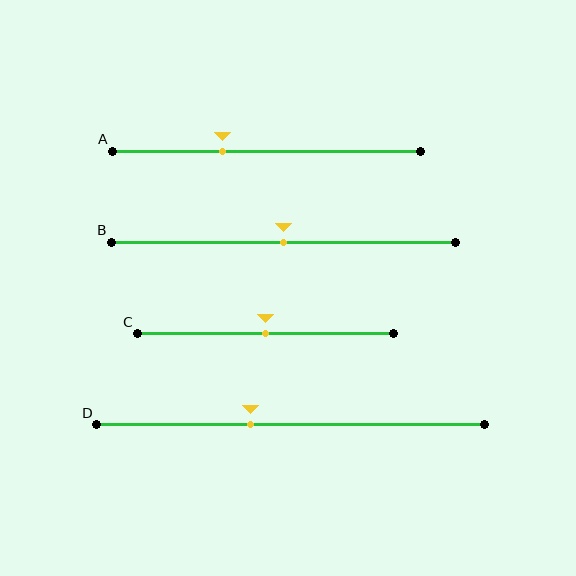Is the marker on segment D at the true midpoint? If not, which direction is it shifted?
No, the marker on segment D is shifted to the left by about 10% of the segment length.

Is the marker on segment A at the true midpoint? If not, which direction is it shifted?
No, the marker on segment A is shifted to the left by about 14% of the segment length.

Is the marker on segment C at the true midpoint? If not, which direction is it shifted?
Yes, the marker on segment C is at the true midpoint.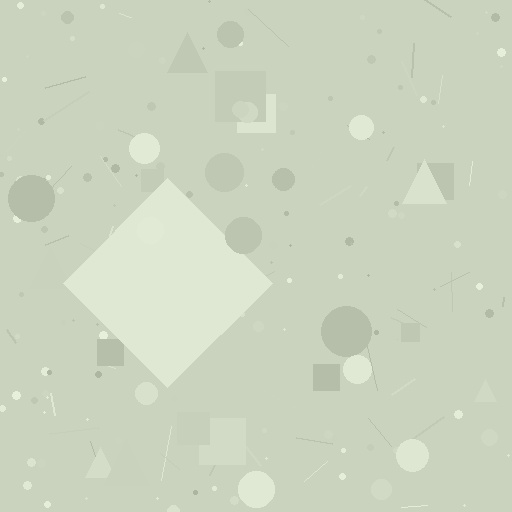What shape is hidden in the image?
A diamond is hidden in the image.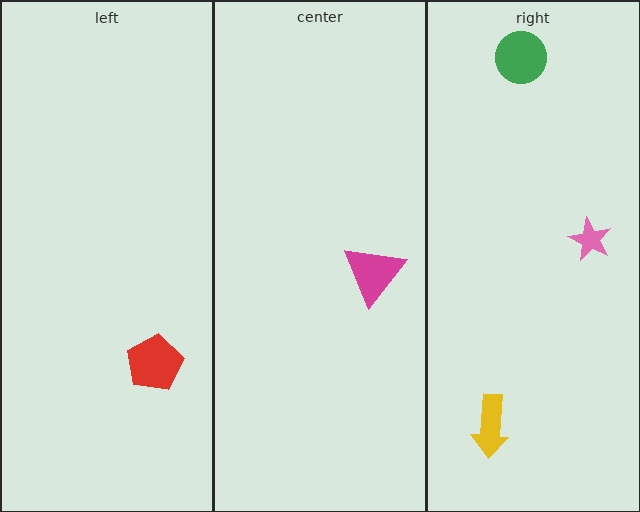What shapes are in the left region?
The red pentagon.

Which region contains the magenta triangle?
The center region.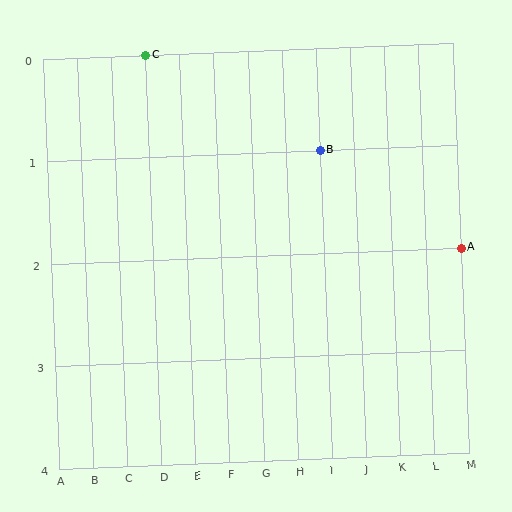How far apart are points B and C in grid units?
Points B and C are 5 columns and 1 row apart (about 5.1 grid units diagonally).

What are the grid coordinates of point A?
Point A is at grid coordinates (M, 2).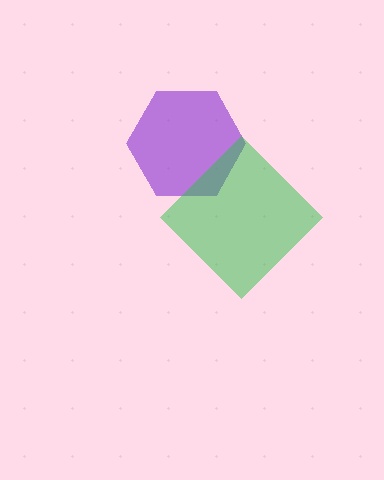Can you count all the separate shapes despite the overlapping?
Yes, there are 2 separate shapes.